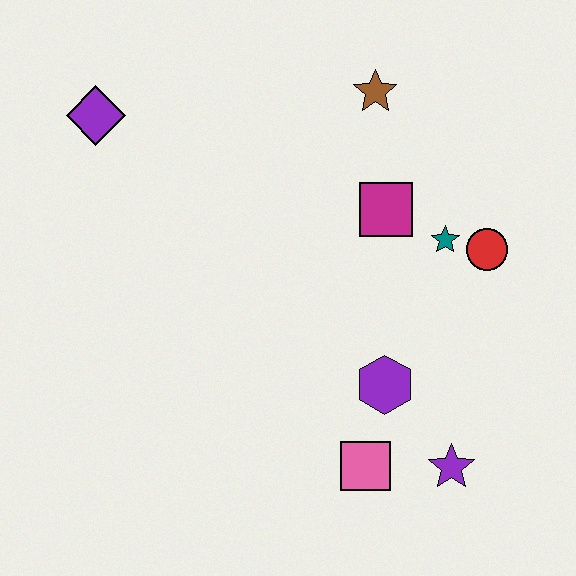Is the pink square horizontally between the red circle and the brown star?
No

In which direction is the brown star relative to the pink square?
The brown star is above the pink square.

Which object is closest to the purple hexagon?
The pink square is closest to the purple hexagon.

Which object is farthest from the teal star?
The purple diamond is farthest from the teal star.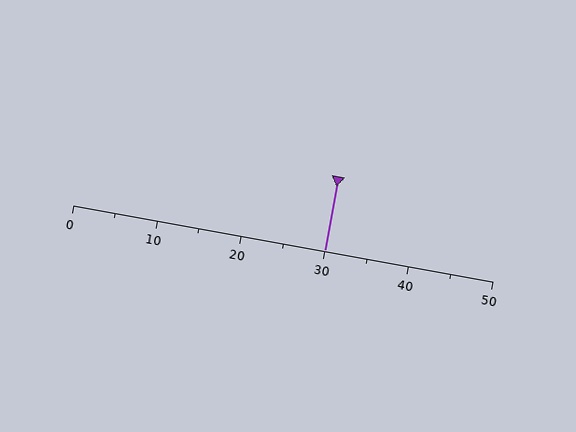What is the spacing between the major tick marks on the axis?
The major ticks are spaced 10 apart.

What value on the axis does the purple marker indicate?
The marker indicates approximately 30.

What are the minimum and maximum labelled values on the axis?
The axis runs from 0 to 50.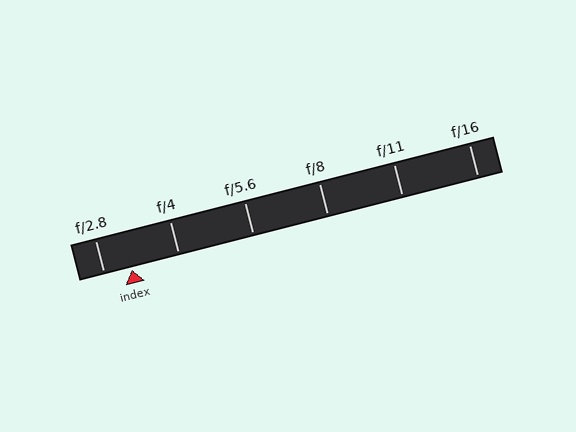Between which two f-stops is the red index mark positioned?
The index mark is between f/2.8 and f/4.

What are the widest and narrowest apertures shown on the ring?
The widest aperture shown is f/2.8 and the narrowest is f/16.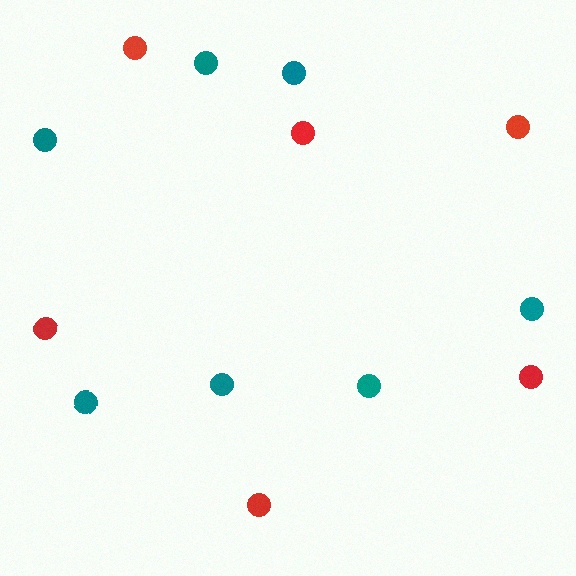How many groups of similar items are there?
There are 2 groups: one group of red circles (6) and one group of teal circles (7).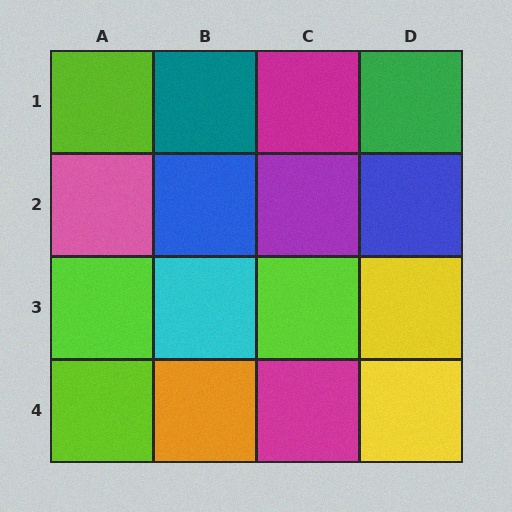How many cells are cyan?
1 cell is cyan.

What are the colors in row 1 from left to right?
Lime, teal, magenta, green.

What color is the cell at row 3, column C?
Lime.